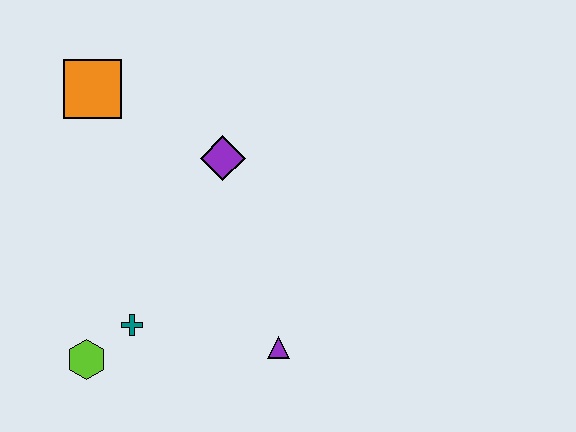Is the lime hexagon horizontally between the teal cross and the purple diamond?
No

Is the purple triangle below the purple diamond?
Yes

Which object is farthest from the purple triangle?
The orange square is farthest from the purple triangle.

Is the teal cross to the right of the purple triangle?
No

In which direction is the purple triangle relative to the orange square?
The purple triangle is below the orange square.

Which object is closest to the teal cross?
The lime hexagon is closest to the teal cross.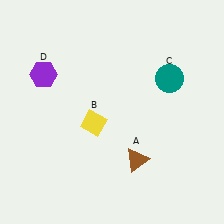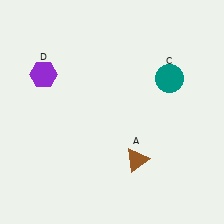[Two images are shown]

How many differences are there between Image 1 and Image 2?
There is 1 difference between the two images.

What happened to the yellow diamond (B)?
The yellow diamond (B) was removed in Image 2. It was in the bottom-left area of Image 1.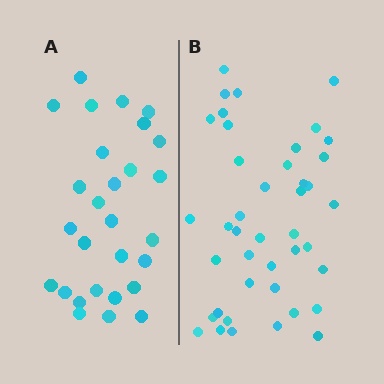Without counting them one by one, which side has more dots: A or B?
Region B (the right region) has more dots.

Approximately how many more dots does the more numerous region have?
Region B has approximately 15 more dots than region A.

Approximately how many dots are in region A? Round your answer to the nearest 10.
About 30 dots. (The exact count is 28, which rounds to 30.)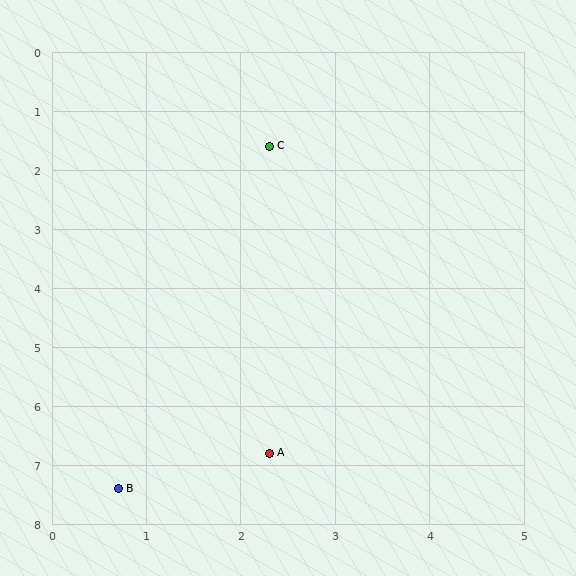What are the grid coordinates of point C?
Point C is at approximately (2.3, 1.6).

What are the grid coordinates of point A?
Point A is at approximately (2.3, 6.8).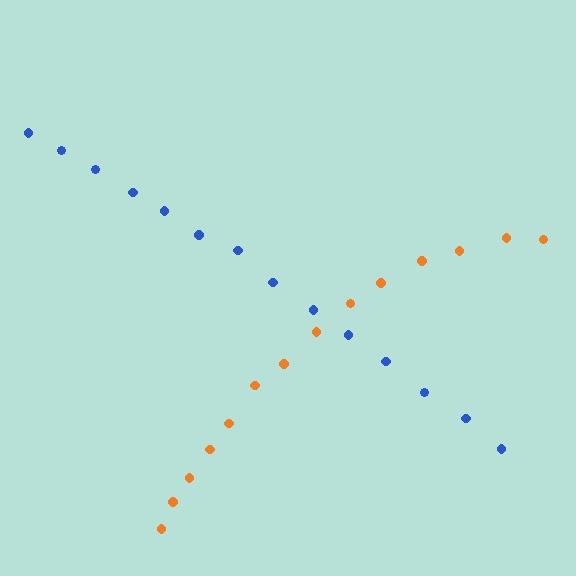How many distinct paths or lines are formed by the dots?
There are 2 distinct paths.